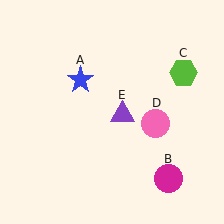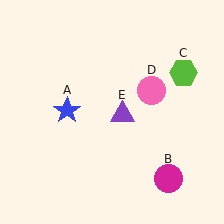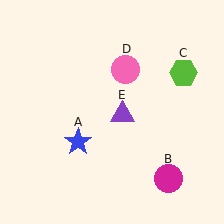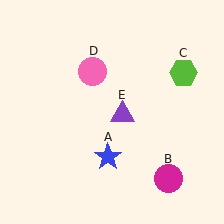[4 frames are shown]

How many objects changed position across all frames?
2 objects changed position: blue star (object A), pink circle (object D).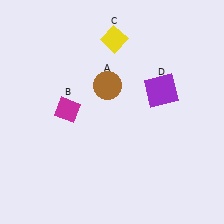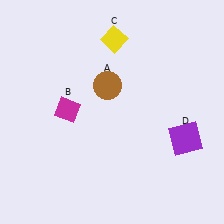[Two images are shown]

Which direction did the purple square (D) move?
The purple square (D) moved down.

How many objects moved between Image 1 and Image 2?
1 object moved between the two images.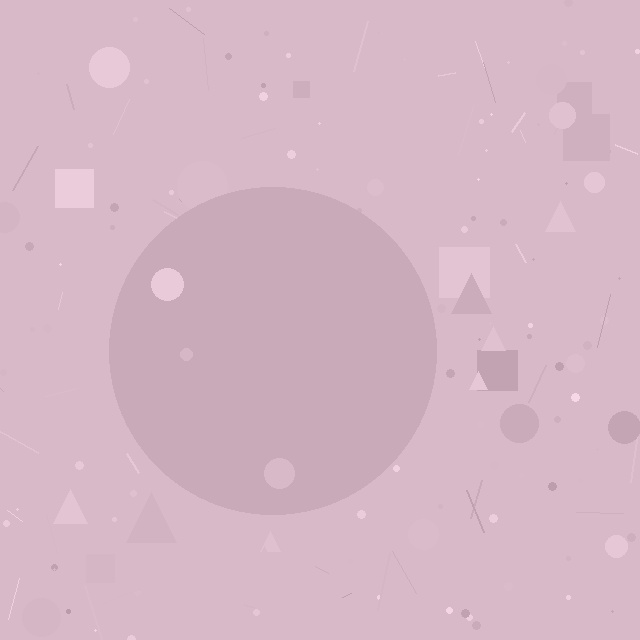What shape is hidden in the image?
A circle is hidden in the image.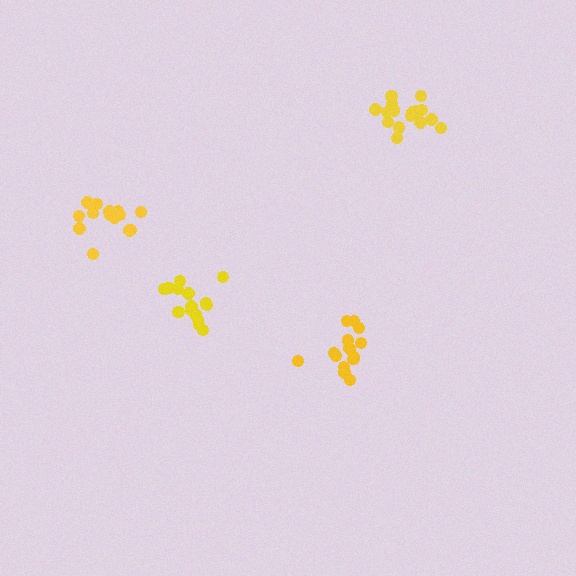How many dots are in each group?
Group 1: 14 dots, Group 2: 15 dots, Group 3: 17 dots, Group 4: 15 dots (61 total).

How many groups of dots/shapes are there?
There are 4 groups.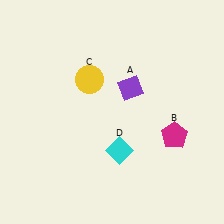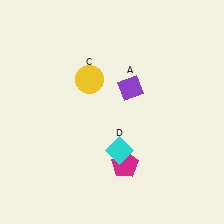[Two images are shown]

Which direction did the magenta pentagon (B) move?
The magenta pentagon (B) moved left.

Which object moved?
The magenta pentagon (B) moved left.